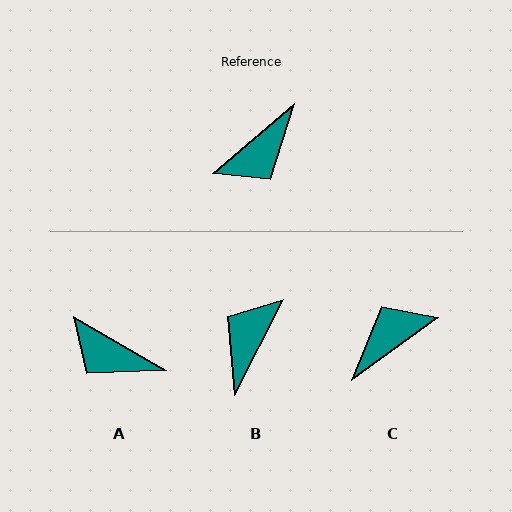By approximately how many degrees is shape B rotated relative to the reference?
Approximately 157 degrees clockwise.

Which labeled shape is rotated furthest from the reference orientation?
C, about 175 degrees away.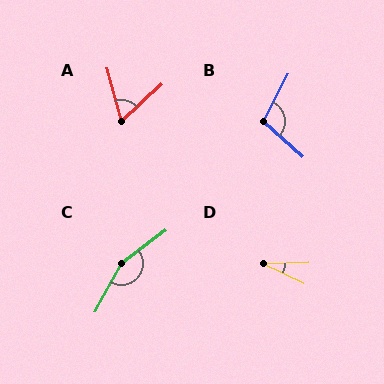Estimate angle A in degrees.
Approximately 62 degrees.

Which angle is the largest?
C, at approximately 156 degrees.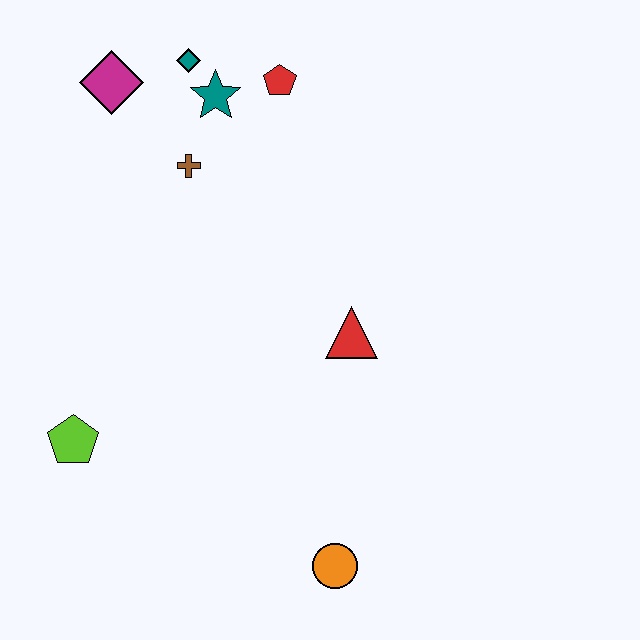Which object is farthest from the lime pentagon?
The red pentagon is farthest from the lime pentagon.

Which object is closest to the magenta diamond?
The teal diamond is closest to the magenta diamond.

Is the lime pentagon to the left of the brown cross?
Yes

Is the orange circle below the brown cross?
Yes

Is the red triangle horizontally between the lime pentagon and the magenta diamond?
No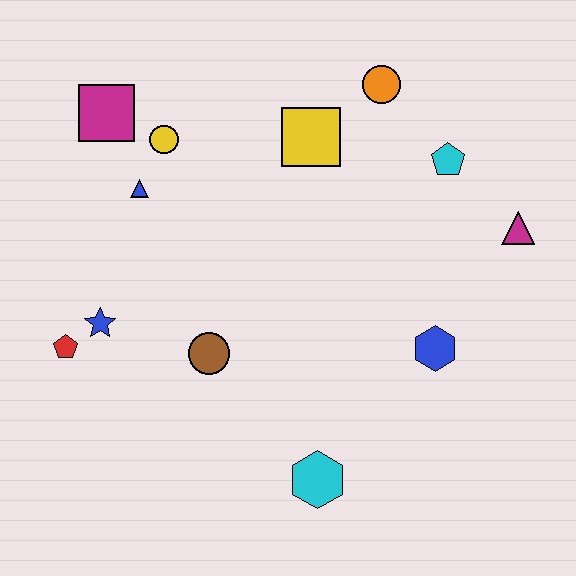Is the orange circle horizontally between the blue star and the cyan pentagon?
Yes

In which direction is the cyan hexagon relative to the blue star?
The cyan hexagon is to the right of the blue star.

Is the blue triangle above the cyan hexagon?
Yes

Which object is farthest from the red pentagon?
The magenta triangle is farthest from the red pentagon.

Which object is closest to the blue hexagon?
The magenta triangle is closest to the blue hexagon.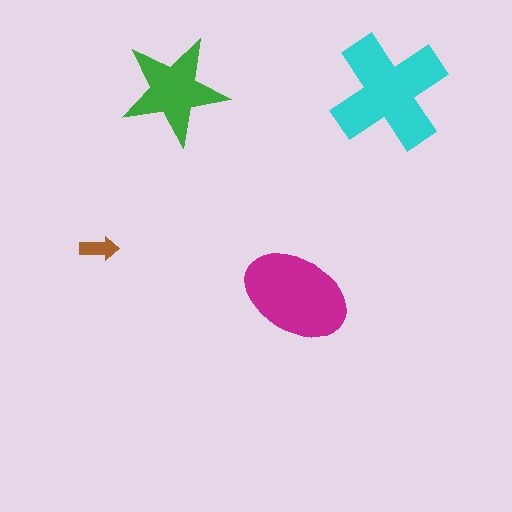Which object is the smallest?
The brown arrow.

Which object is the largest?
The cyan cross.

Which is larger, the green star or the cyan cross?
The cyan cross.